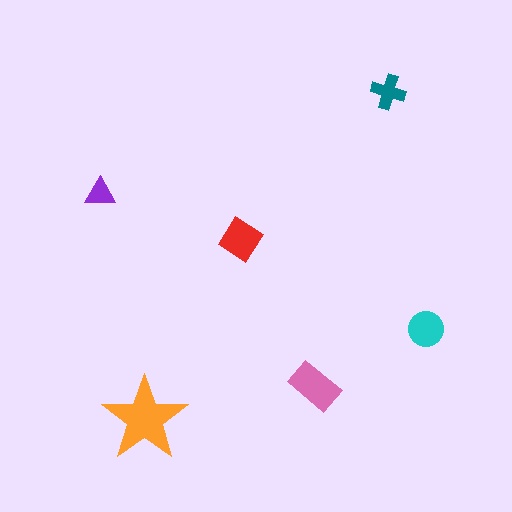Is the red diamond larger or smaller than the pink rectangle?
Smaller.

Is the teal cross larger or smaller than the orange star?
Smaller.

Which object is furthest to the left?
The purple triangle is leftmost.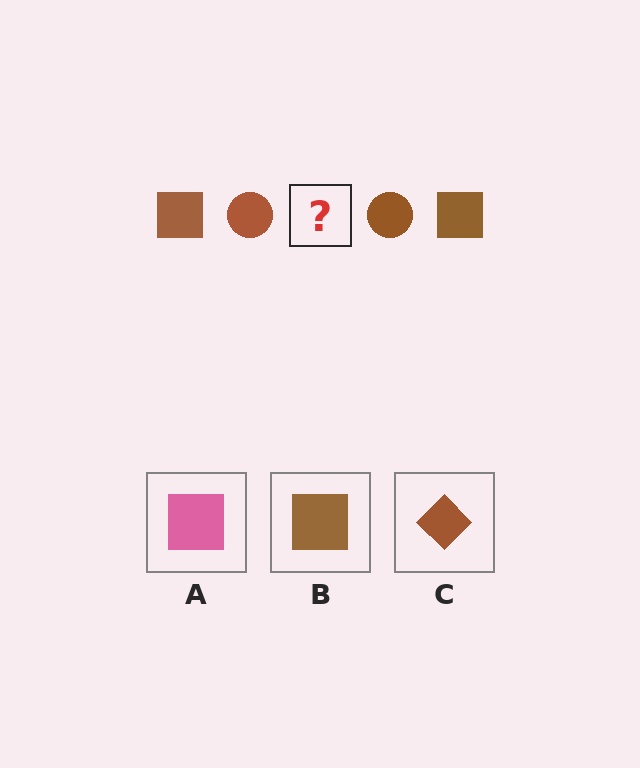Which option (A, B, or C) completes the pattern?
B.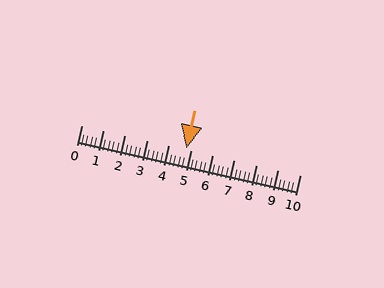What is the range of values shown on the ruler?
The ruler shows values from 0 to 10.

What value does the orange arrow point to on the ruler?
The orange arrow points to approximately 4.8.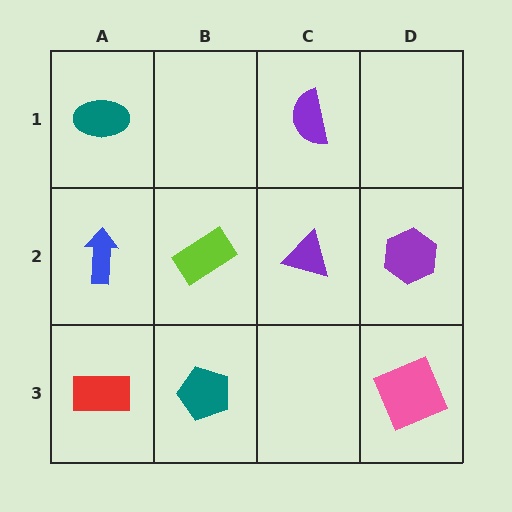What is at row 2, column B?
A lime rectangle.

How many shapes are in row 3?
3 shapes.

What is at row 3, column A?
A red rectangle.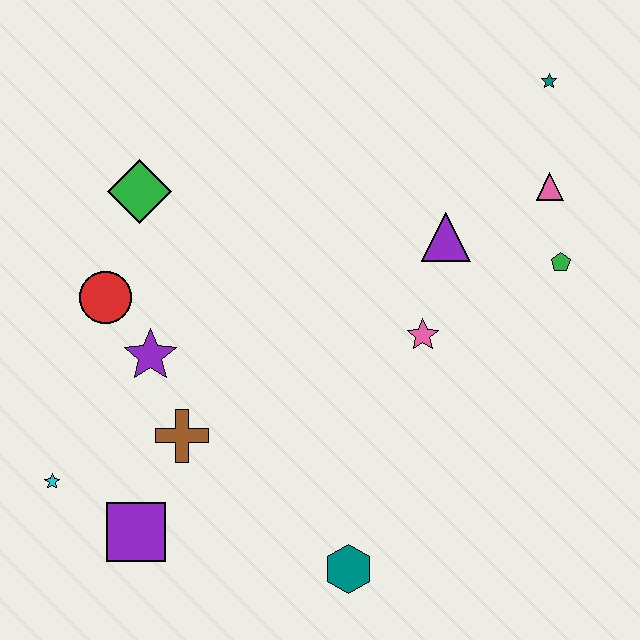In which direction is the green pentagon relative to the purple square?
The green pentagon is to the right of the purple square.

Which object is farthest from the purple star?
The teal star is farthest from the purple star.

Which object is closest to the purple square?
The cyan star is closest to the purple square.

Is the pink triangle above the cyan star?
Yes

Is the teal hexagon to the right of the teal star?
No